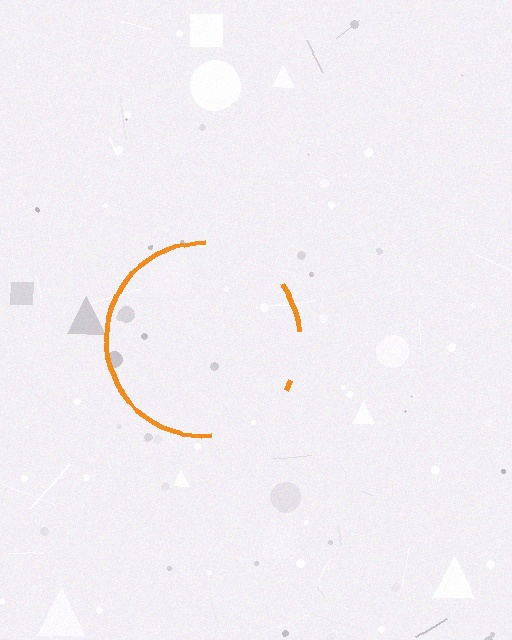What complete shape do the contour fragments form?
The contour fragments form a circle.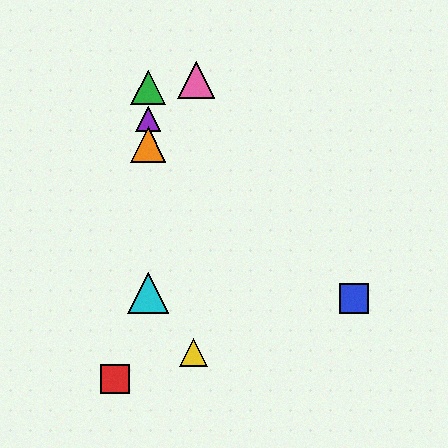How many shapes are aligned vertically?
4 shapes (the green triangle, the purple triangle, the orange triangle, the cyan triangle) are aligned vertically.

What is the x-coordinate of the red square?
The red square is at x≈115.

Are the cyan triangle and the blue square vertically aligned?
No, the cyan triangle is at x≈148 and the blue square is at x≈354.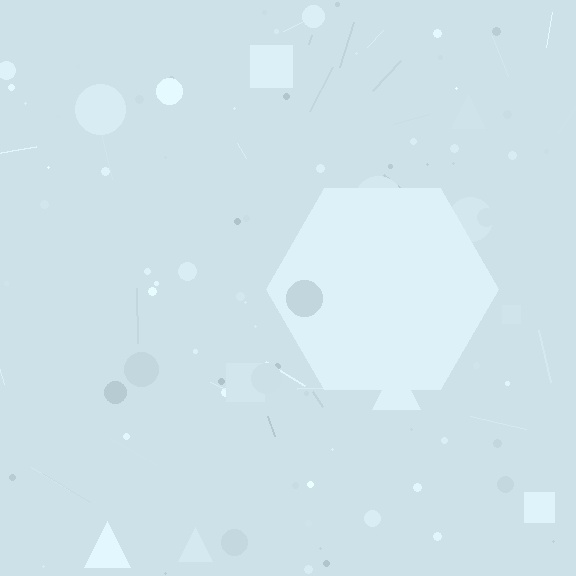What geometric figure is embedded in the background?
A hexagon is embedded in the background.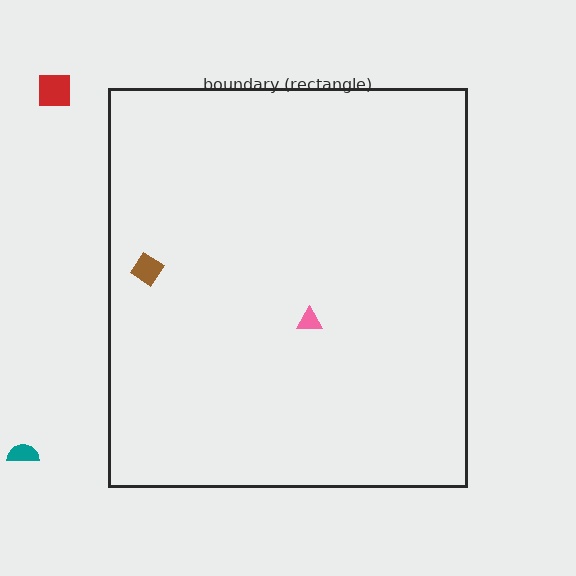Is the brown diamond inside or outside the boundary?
Inside.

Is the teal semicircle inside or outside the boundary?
Outside.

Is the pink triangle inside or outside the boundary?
Inside.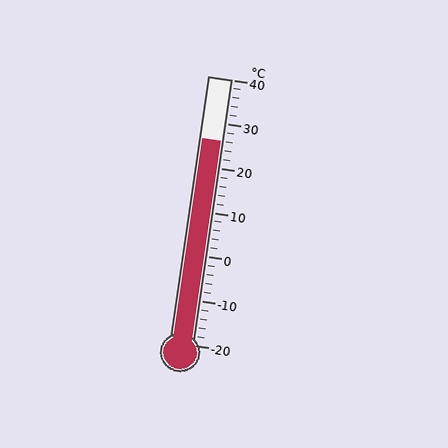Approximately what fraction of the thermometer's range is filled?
The thermometer is filled to approximately 75% of its range.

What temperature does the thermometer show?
The thermometer shows approximately 26°C.